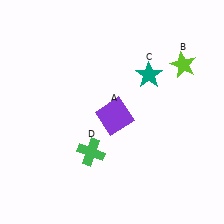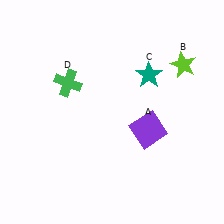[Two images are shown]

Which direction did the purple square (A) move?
The purple square (A) moved right.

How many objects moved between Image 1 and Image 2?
2 objects moved between the two images.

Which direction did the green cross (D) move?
The green cross (D) moved up.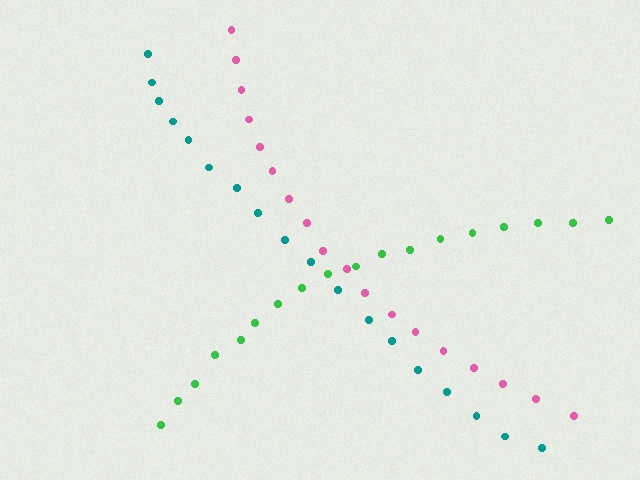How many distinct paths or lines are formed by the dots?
There are 3 distinct paths.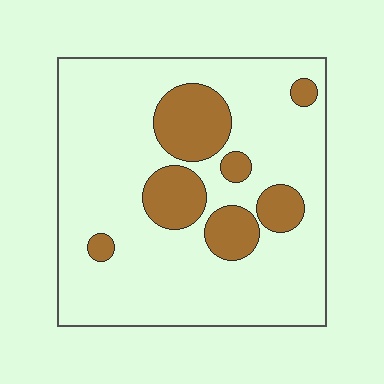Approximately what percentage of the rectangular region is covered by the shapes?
Approximately 20%.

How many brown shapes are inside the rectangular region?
7.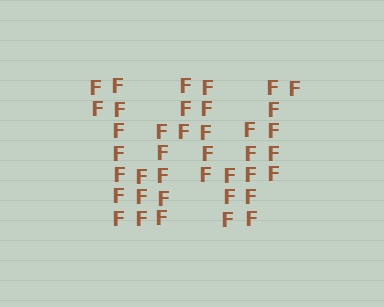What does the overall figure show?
The overall figure shows the letter W.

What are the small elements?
The small elements are letter F's.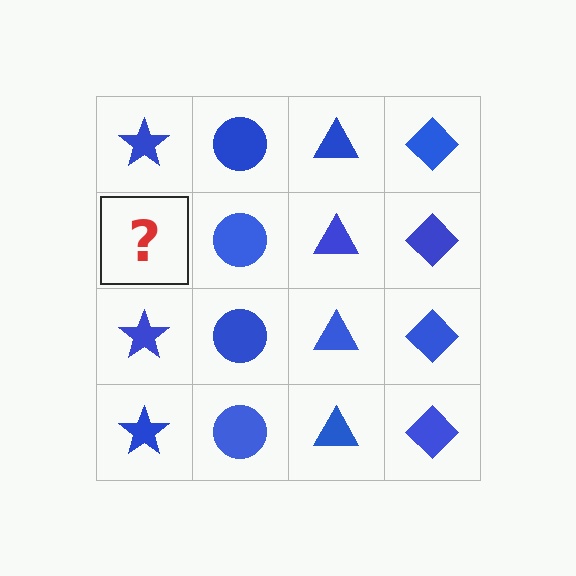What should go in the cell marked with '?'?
The missing cell should contain a blue star.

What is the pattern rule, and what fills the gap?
The rule is that each column has a consistent shape. The gap should be filled with a blue star.